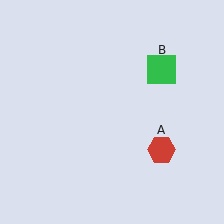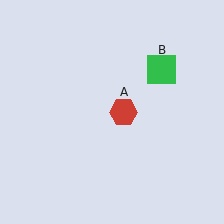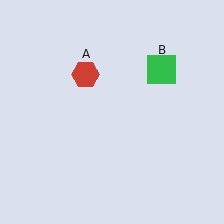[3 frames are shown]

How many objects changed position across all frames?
1 object changed position: red hexagon (object A).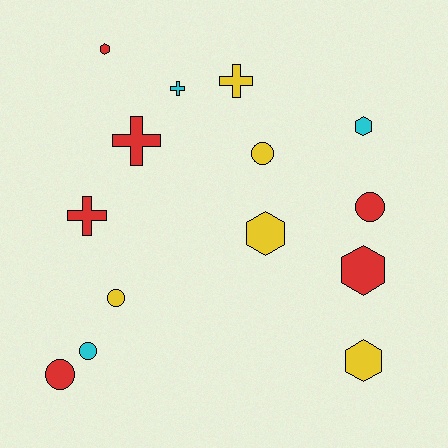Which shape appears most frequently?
Hexagon, with 5 objects.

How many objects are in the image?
There are 14 objects.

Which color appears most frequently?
Red, with 6 objects.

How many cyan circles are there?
There is 1 cyan circle.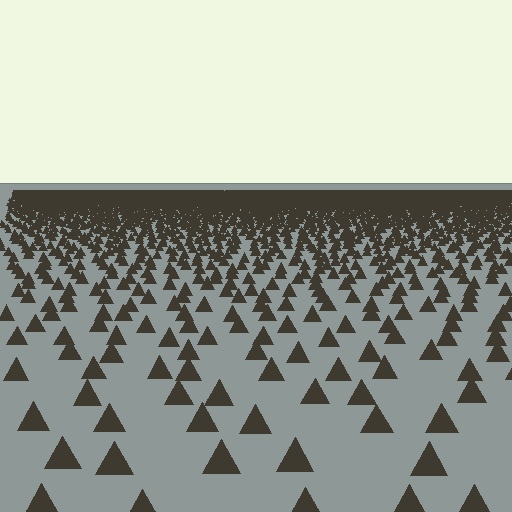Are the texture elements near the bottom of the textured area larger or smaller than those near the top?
Larger. Near the bottom, elements are closer to the viewer and appear at a bigger on-screen size.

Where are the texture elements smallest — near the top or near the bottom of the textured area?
Near the top.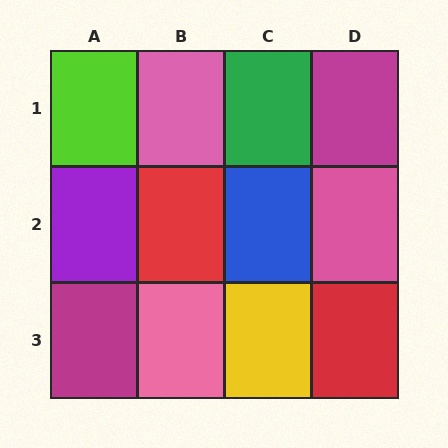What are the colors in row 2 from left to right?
Purple, red, blue, pink.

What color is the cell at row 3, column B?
Pink.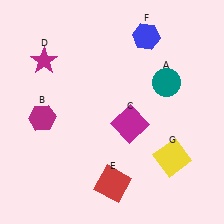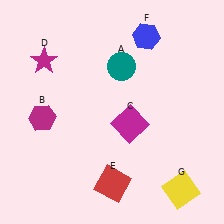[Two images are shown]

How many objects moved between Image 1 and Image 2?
2 objects moved between the two images.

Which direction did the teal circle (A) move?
The teal circle (A) moved left.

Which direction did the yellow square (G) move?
The yellow square (G) moved down.